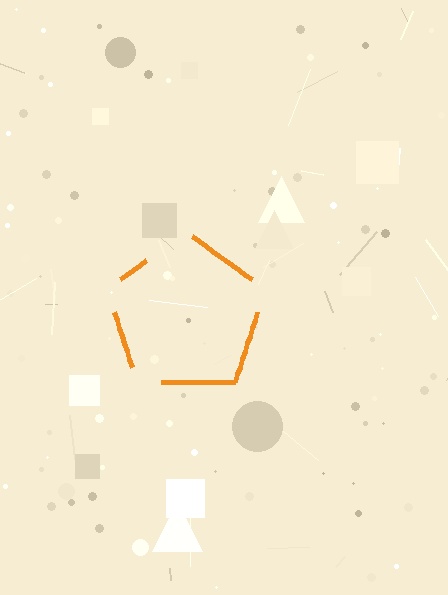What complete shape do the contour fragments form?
The contour fragments form a pentagon.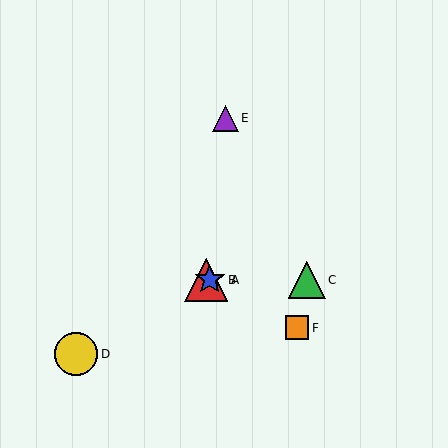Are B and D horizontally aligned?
No, B is at y≈280 and D is at y≈354.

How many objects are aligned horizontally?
3 objects (A, B, C) are aligned horizontally.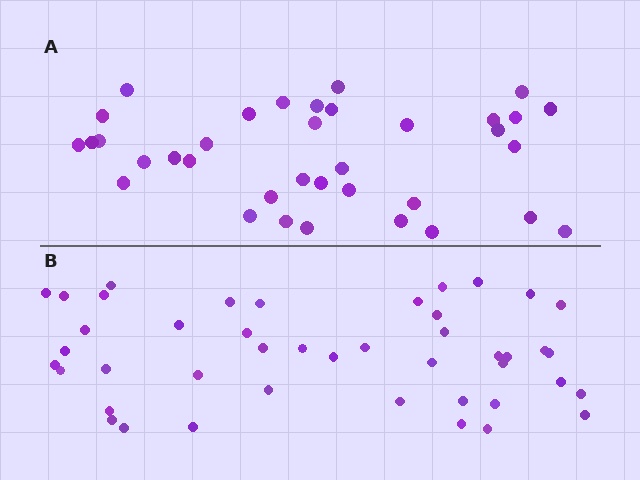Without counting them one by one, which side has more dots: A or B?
Region B (the bottom region) has more dots.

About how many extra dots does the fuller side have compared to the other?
Region B has roughly 8 or so more dots than region A.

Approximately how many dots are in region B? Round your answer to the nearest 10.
About 40 dots. (The exact count is 44, which rounds to 40.)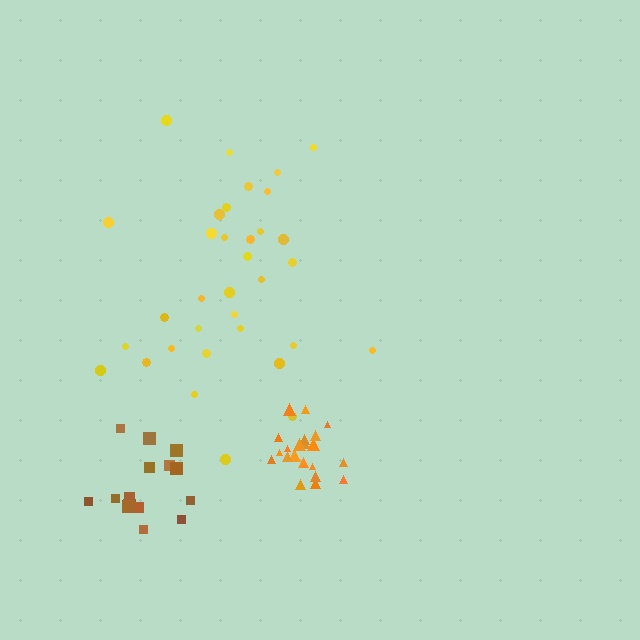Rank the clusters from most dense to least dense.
orange, brown, yellow.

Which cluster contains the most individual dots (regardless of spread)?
Yellow (34).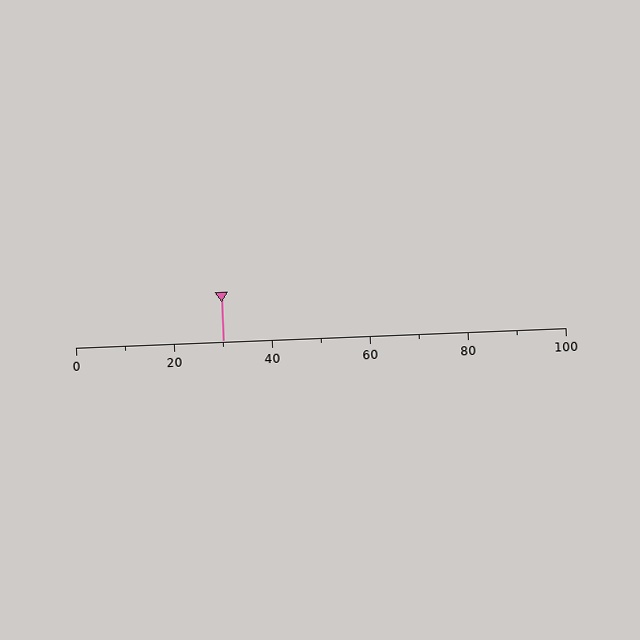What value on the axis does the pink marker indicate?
The marker indicates approximately 30.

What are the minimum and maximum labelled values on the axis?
The axis runs from 0 to 100.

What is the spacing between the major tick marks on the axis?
The major ticks are spaced 20 apart.